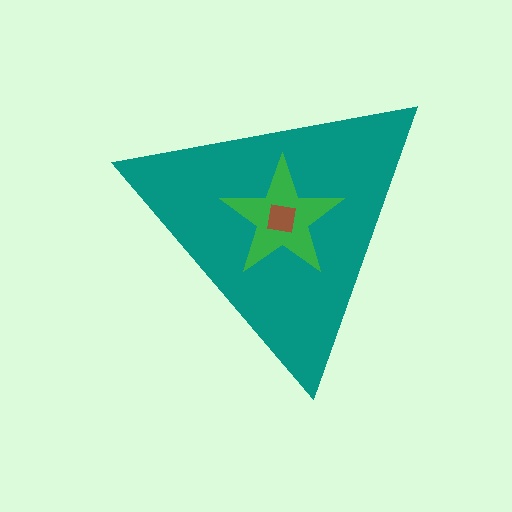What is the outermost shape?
The teal triangle.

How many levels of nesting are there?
3.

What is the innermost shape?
The brown square.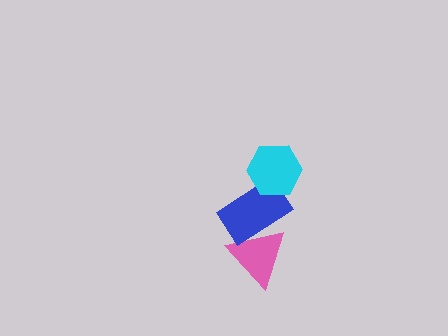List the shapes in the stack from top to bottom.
From top to bottom: the cyan hexagon, the blue rectangle, the pink triangle.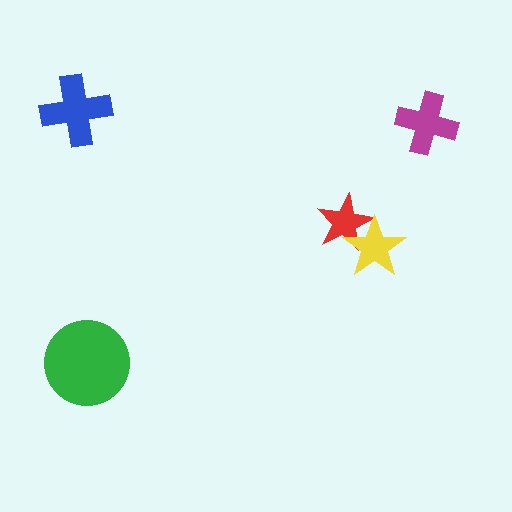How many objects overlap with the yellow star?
1 object overlaps with the yellow star.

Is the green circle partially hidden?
No, no other shape covers it.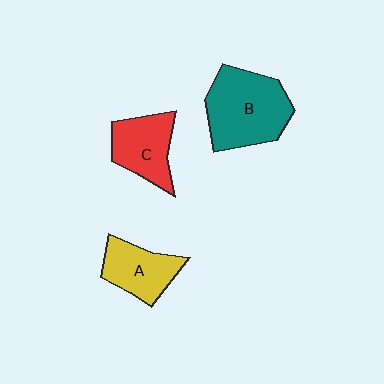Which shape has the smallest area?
Shape A (yellow).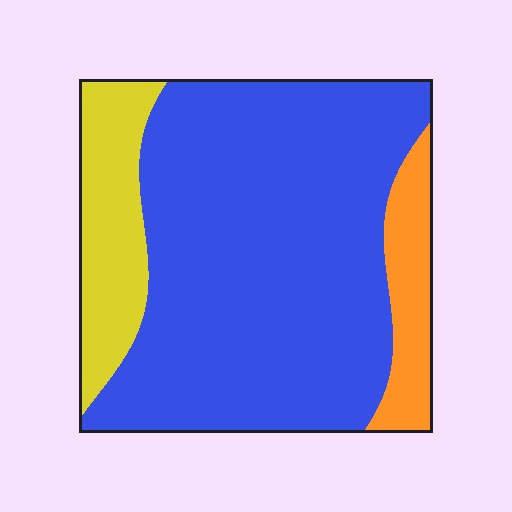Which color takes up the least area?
Orange, at roughly 10%.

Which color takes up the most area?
Blue, at roughly 75%.